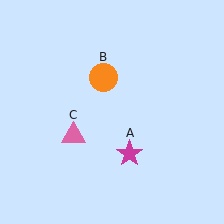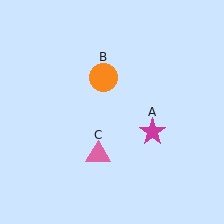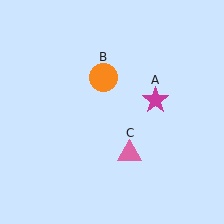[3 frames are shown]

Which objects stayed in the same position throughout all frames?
Orange circle (object B) remained stationary.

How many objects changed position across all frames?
2 objects changed position: magenta star (object A), pink triangle (object C).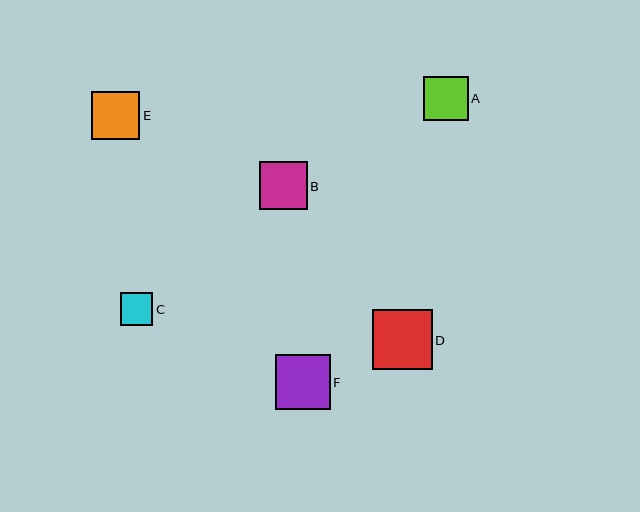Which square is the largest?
Square D is the largest with a size of approximately 60 pixels.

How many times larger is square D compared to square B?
Square D is approximately 1.2 times the size of square B.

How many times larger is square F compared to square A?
Square F is approximately 1.2 times the size of square A.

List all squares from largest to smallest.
From largest to smallest: D, F, E, B, A, C.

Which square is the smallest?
Square C is the smallest with a size of approximately 32 pixels.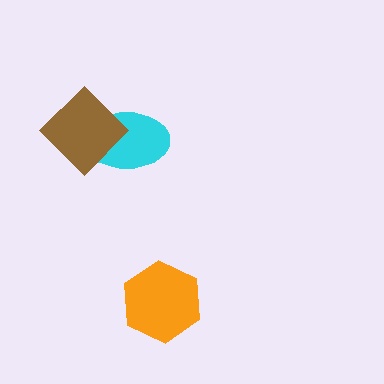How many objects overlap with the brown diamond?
1 object overlaps with the brown diamond.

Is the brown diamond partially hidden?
No, no other shape covers it.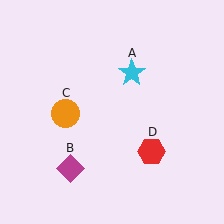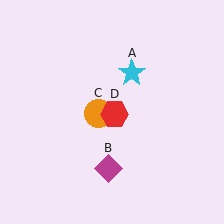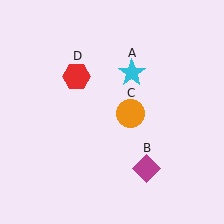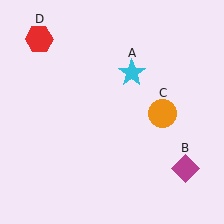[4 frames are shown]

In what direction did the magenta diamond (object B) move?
The magenta diamond (object B) moved right.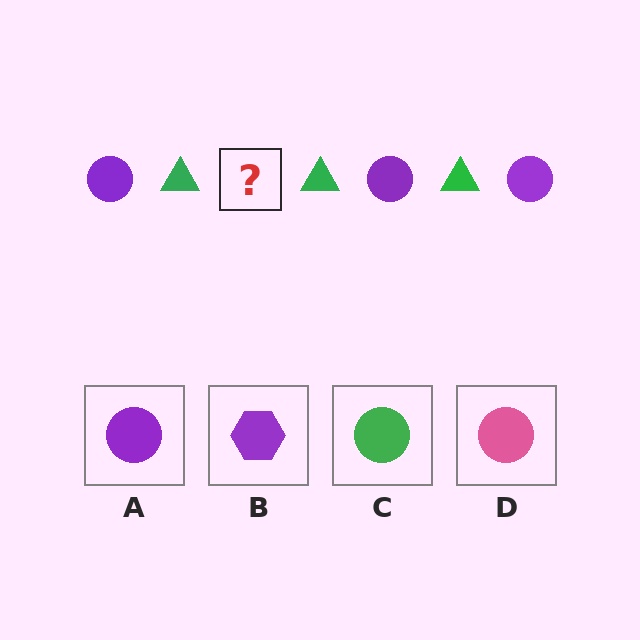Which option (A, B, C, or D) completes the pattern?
A.